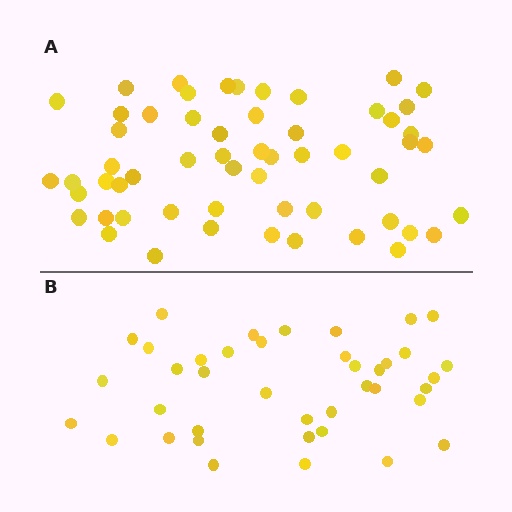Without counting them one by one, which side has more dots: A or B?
Region A (the top region) has more dots.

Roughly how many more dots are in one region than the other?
Region A has approximately 15 more dots than region B.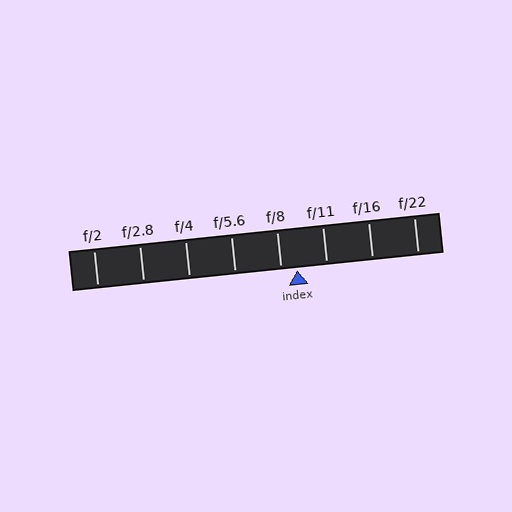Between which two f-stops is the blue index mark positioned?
The index mark is between f/8 and f/11.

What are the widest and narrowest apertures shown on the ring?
The widest aperture shown is f/2 and the narrowest is f/22.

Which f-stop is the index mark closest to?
The index mark is closest to f/8.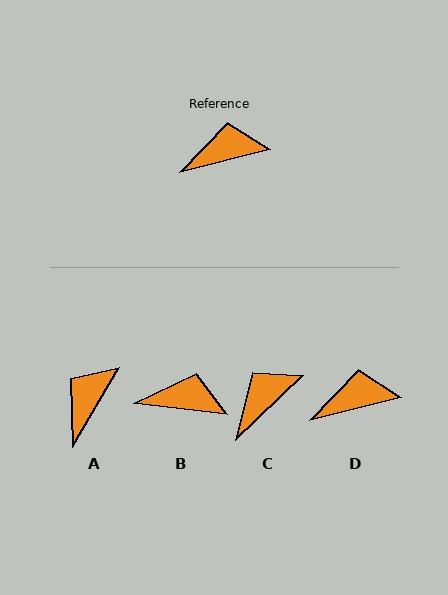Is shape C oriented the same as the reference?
No, it is off by about 30 degrees.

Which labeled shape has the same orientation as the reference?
D.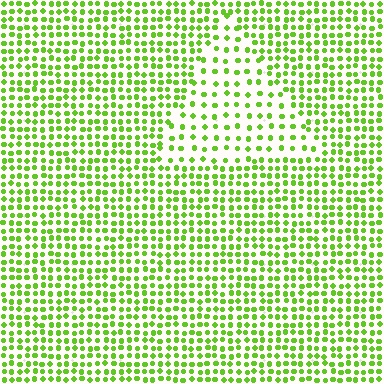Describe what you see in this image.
The image contains small lime elements arranged at two different densities. A triangle-shaped region is visible where the elements are less densely packed than the surrounding area.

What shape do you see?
I see a triangle.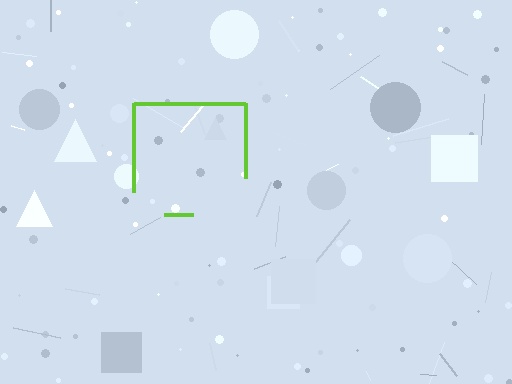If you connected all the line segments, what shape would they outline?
They would outline a square.